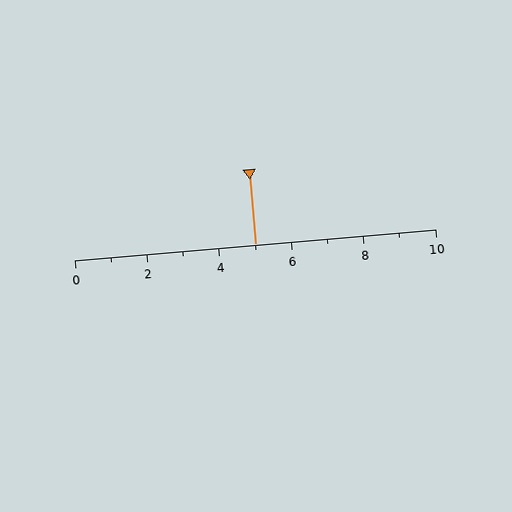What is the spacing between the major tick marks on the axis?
The major ticks are spaced 2 apart.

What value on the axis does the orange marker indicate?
The marker indicates approximately 5.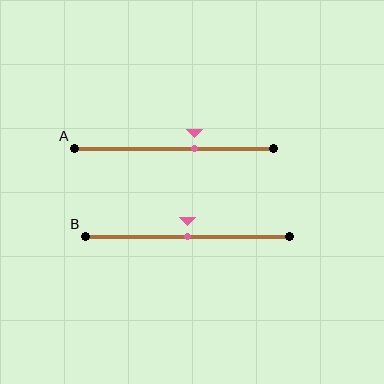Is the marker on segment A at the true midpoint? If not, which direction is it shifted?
No, the marker on segment A is shifted to the right by about 10% of the segment length.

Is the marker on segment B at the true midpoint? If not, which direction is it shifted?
Yes, the marker on segment B is at the true midpoint.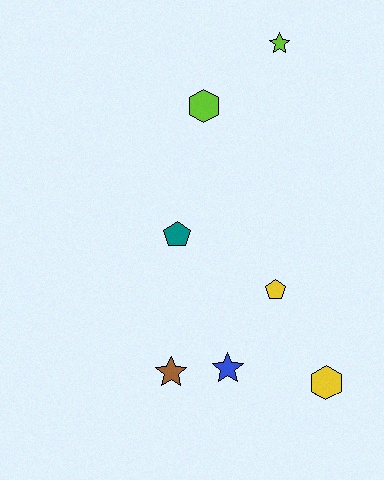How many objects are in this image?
There are 7 objects.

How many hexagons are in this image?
There are 2 hexagons.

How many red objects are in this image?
There are no red objects.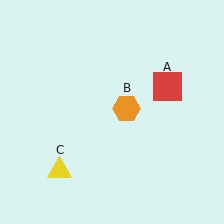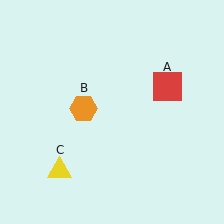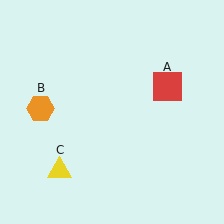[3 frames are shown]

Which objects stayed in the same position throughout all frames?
Red square (object A) and yellow triangle (object C) remained stationary.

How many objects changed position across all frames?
1 object changed position: orange hexagon (object B).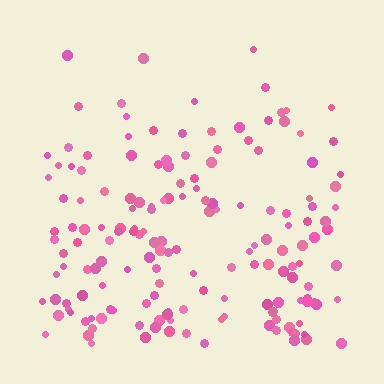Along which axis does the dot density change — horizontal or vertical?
Vertical.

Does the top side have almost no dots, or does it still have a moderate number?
Still a moderate number, just noticeably fewer than the bottom.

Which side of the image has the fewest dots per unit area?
The top.